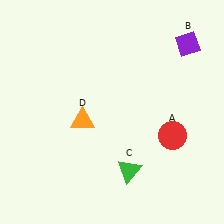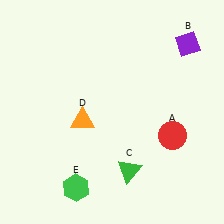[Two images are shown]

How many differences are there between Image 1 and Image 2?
There is 1 difference between the two images.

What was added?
A green hexagon (E) was added in Image 2.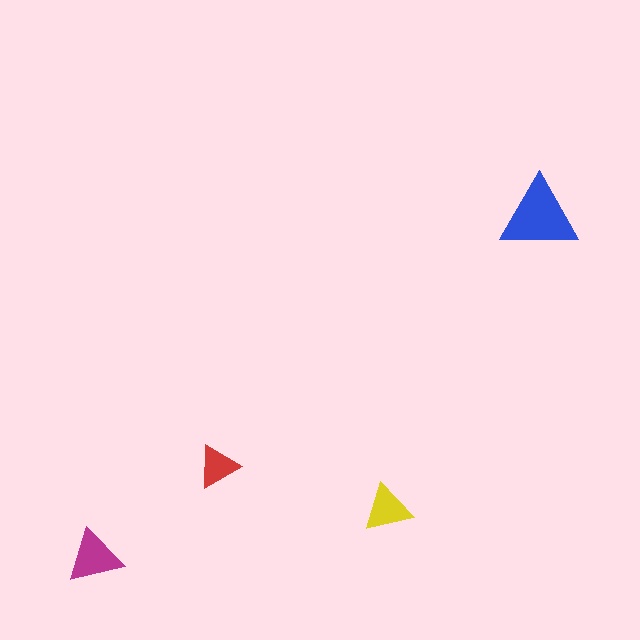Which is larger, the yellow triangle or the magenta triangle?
The magenta one.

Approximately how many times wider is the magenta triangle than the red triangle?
About 1.5 times wider.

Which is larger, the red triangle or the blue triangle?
The blue one.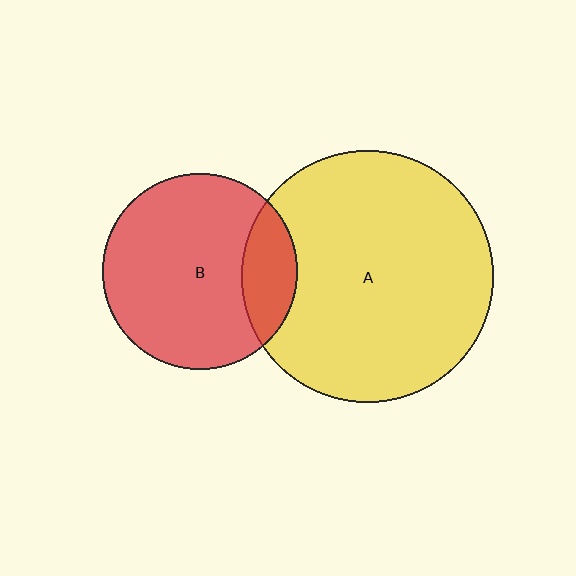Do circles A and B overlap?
Yes.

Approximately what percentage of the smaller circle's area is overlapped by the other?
Approximately 20%.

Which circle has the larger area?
Circle A (yellow).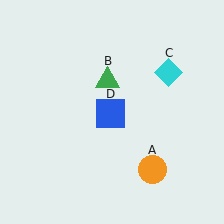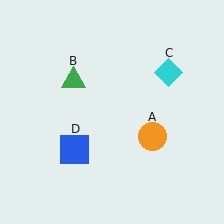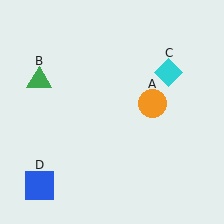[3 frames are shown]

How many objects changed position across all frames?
3 objects changed position: orange circle (object A), green triangle (object B), blue square (object D).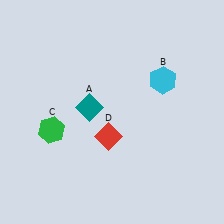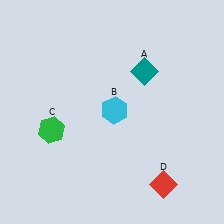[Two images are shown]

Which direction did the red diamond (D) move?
The red diamond (D) moved right.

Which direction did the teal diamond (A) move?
The teal diamond (A) moved right.